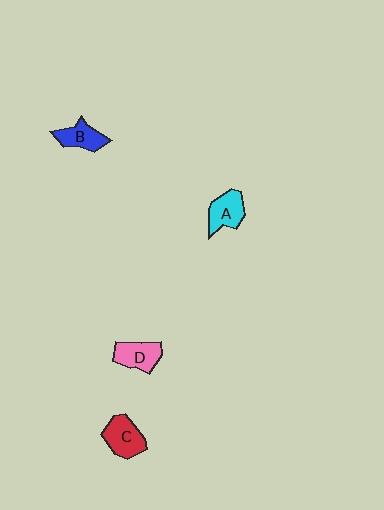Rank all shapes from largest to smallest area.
From largest to smallest: C (red), A (cyan), D (pink), B (blue).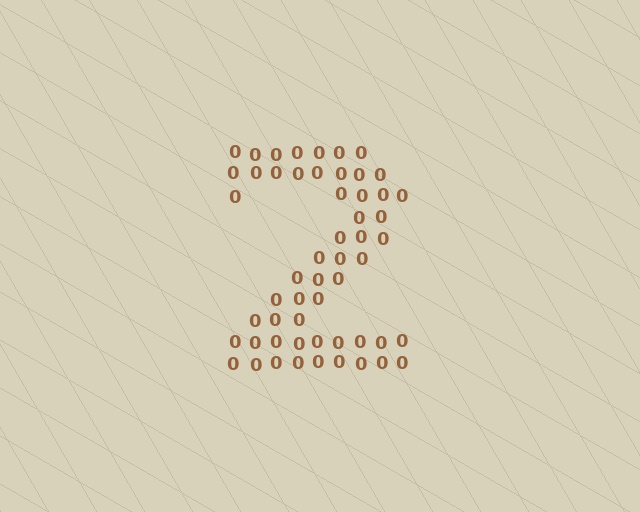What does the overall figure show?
The overall figure shows the digit 2.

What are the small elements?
The small elements are digit 0's.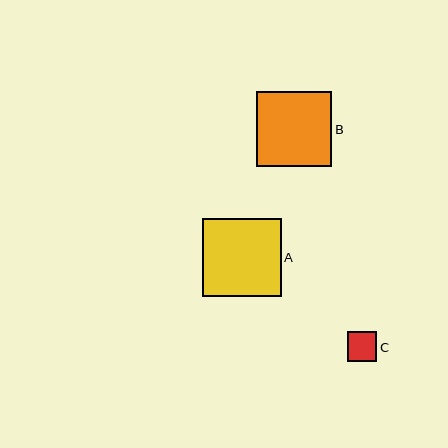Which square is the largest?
Square A is the largest with a size of approximately 78 pixels.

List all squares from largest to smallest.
From largest to smallest: A, B, C.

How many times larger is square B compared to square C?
Square B is approximately 2.6 times the size of square C.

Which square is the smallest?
Square C is the smallest with a size of approximately 29 pixels.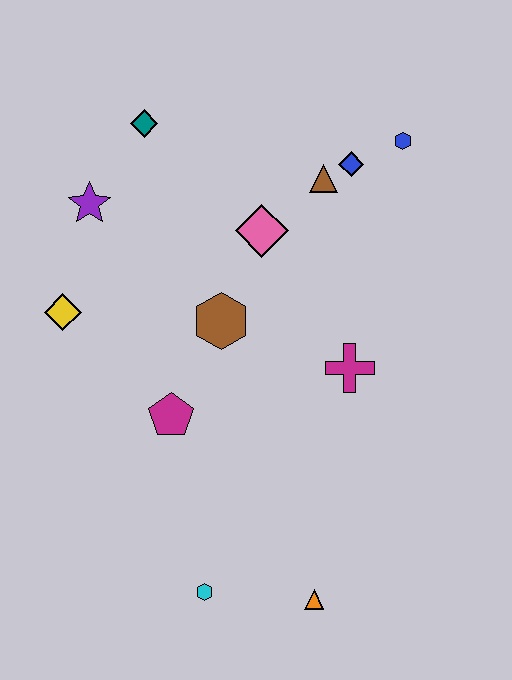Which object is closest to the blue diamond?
The brown triangle is closest to the blue diamond.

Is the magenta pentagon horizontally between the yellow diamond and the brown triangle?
Yes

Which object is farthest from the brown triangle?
The cyan hexagon is farthest from the brown triangle.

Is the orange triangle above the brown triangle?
No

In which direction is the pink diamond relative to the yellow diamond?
The pink diamond is to the right of the yellow diamond.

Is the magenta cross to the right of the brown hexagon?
Yes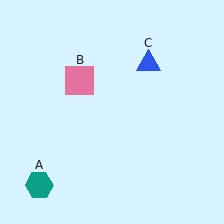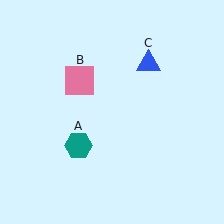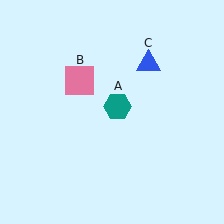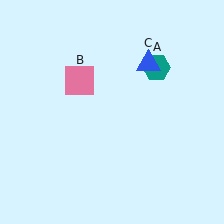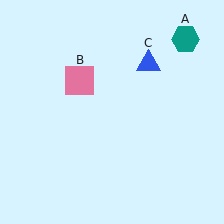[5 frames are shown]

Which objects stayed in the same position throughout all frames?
Pink square (object B) and blue triangle (object C) remained stationary.